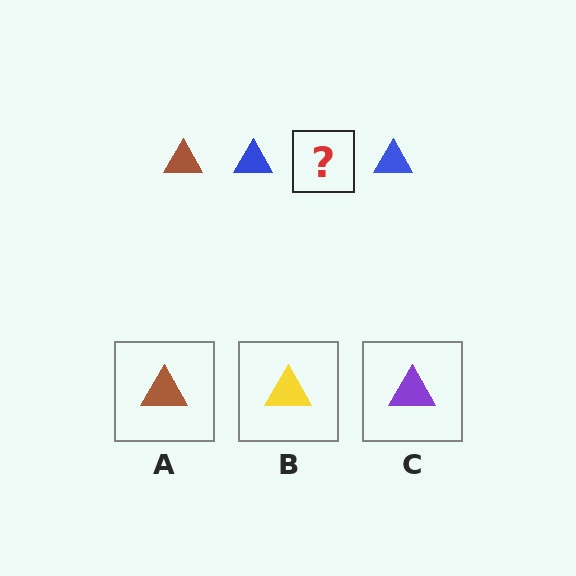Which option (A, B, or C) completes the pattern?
A.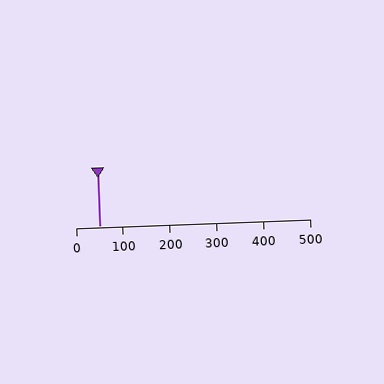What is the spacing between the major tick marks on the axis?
The major ticks are spaced 100 apart.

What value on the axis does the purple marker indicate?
The marker indicates approximately 50.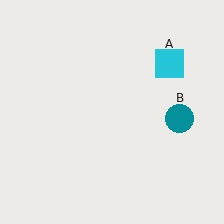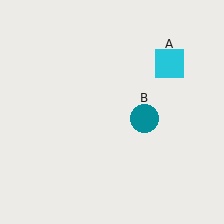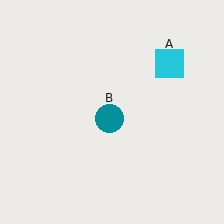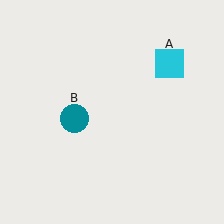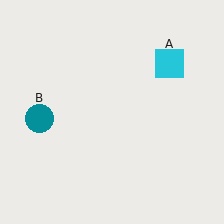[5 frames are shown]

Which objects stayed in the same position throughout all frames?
Cyan square (object A) remained stationary.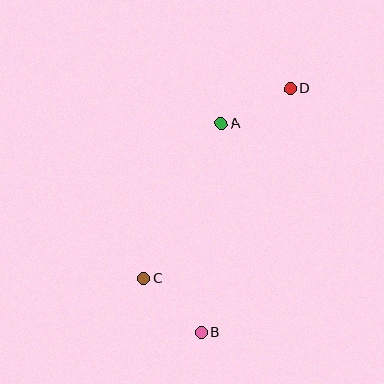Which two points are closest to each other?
Points A and D are closest to each other.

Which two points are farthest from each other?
Points B and D are farthest from each other.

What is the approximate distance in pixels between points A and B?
The distance between A and B is approximately 210 pixels.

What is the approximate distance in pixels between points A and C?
The distance between A and C is approximately 173 pixels.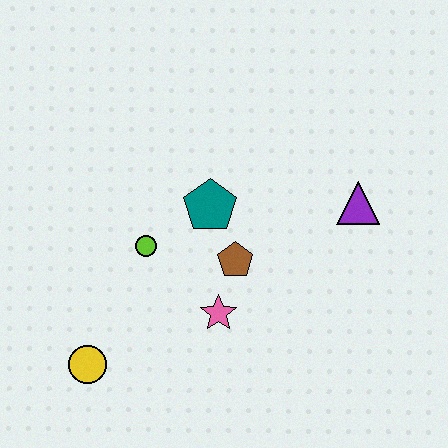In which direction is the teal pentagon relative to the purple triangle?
The teal pentagon is to the left of the purple triangle.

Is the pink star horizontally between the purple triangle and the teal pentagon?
Yes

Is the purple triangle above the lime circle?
Yes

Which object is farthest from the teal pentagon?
The yellow circle is farthest from the teal pentagon.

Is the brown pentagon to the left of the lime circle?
No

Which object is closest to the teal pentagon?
The brown pentagon is closest to the teal pentagon.